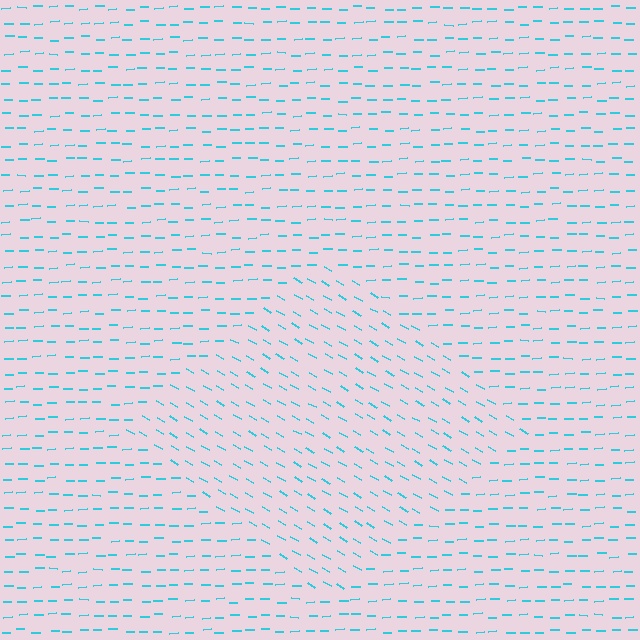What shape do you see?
I see a diamond.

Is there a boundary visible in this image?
Yes, there is a texture boundary formed by a change in line orientation.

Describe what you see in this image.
The image is filled with small cyan line segments. A diamond region in the image has lines oriented differently from the surrounding lines, creating a visible texture boundary.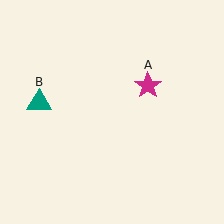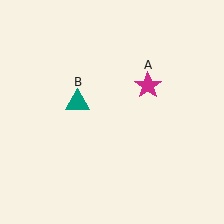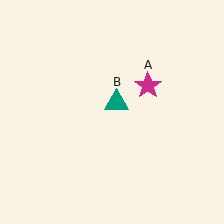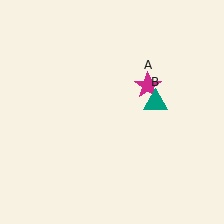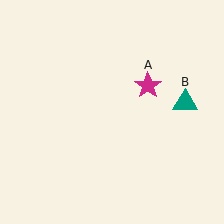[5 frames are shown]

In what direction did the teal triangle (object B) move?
The teal triangle (object B) moved right.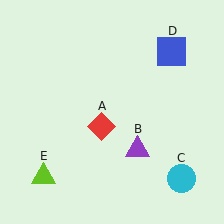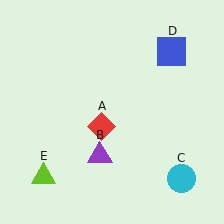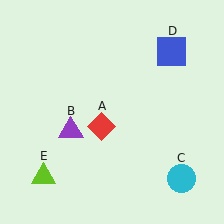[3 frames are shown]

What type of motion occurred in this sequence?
The purple triangle (object B) rotated clockwise around the center of the scene.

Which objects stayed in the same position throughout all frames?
Red diamond (object A) and cyan circle (object C) and blue square (object D) and lime triangle (object E) remained stationary.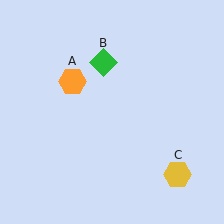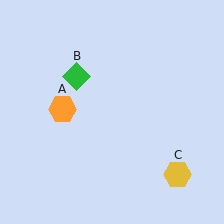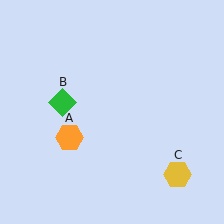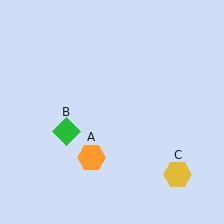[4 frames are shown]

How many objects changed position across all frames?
2 objects changed position: orange hexagon (object A), green diamond (object B).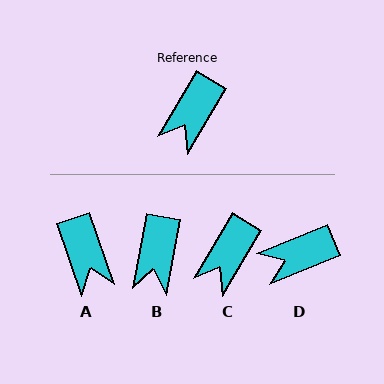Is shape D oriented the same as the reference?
No, it is off by about 37 degrees.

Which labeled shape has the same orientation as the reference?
C.